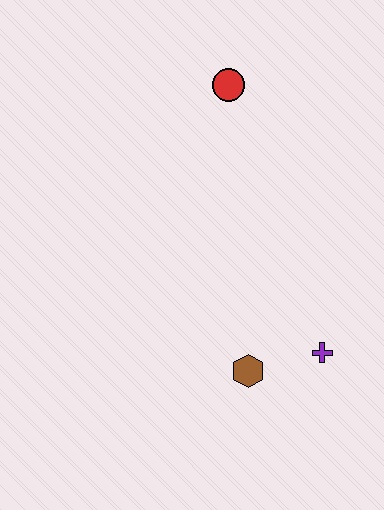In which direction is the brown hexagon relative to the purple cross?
The brown hexagon is to the left of the purple cross.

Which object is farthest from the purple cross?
The red circle is farthest from the purple cross.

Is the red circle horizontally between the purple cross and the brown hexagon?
No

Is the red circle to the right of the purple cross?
No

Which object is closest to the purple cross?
The brown hexagon is closest to the purple cross.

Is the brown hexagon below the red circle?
Yes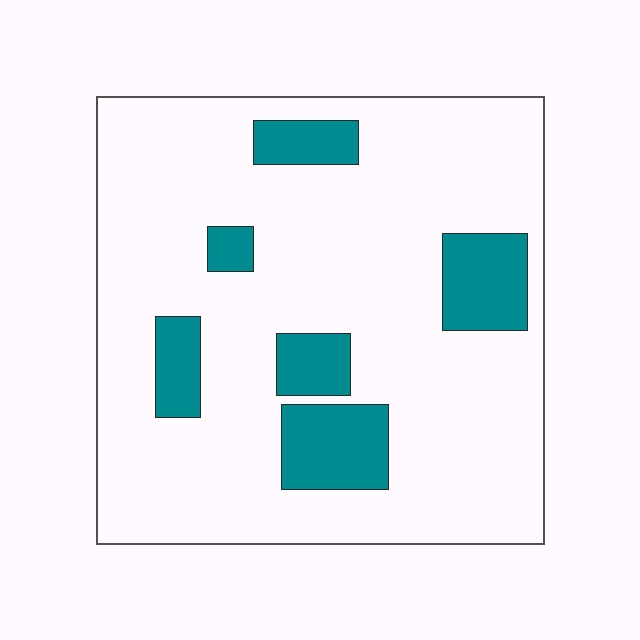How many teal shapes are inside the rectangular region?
6.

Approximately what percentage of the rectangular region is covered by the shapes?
Approximately 15%.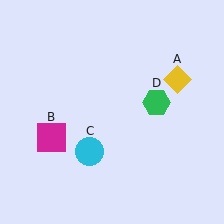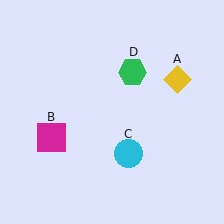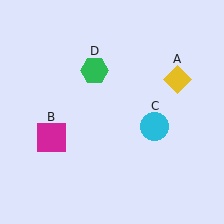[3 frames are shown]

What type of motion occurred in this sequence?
The cyan circle (object C), green hexagon (object D) rotated counterclockwise around the center of the scene.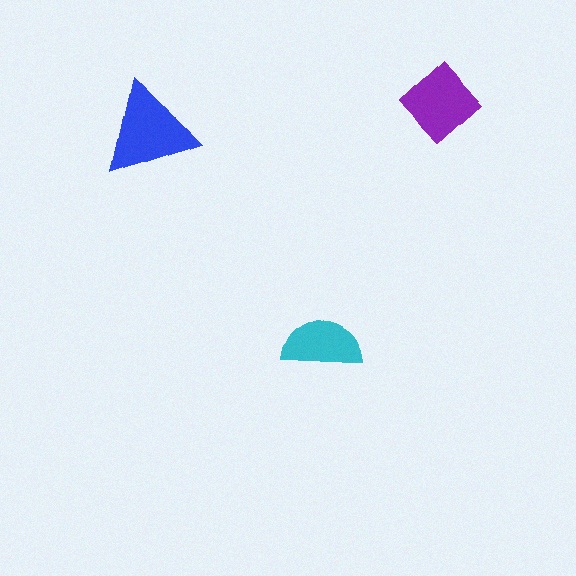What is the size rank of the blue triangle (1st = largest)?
1st.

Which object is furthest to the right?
The purple diamond is rightmost.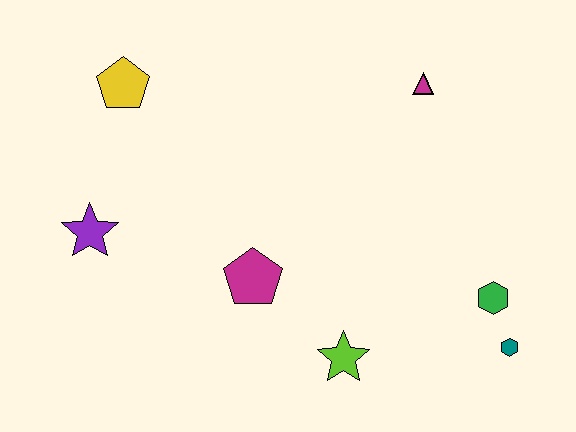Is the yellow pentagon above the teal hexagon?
Yes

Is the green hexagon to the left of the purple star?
No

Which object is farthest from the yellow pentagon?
The teal hexagon is farthest from the yellow pentagon.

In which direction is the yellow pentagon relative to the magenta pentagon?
The yellow pentagon is above the magenta pentagon.